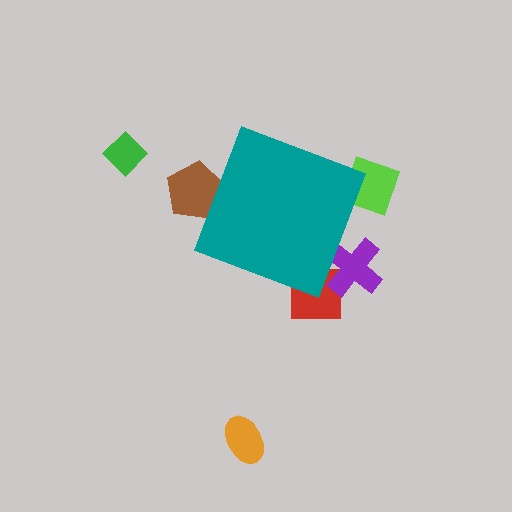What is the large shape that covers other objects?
A teal diamond.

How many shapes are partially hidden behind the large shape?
4 shapes are partially hidden.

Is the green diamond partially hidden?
No, the green diamond is fully visible.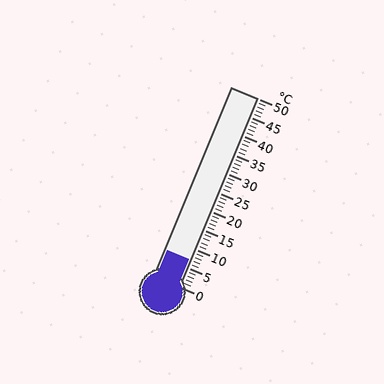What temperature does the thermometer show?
The thermometer shows approximately 7°C.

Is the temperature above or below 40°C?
The temperature is below 40°C.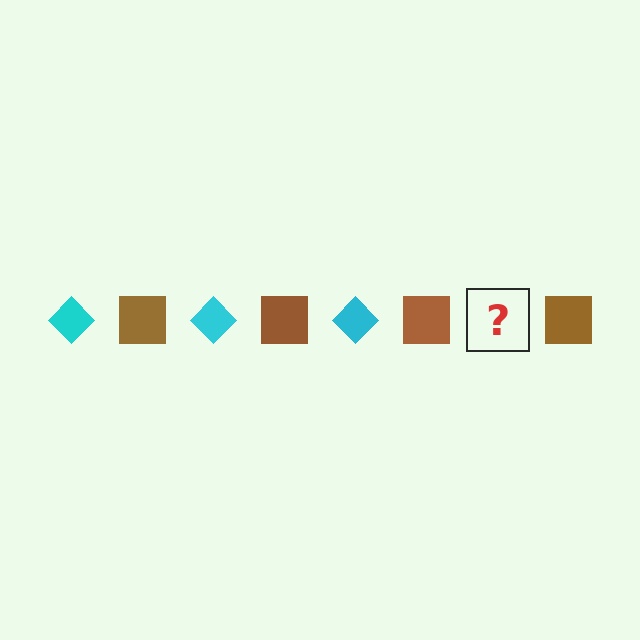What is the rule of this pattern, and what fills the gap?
The rule is that the pattern alternates between cyan diamond and brown square. The gap should be filled with a cyan diamond.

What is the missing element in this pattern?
The missing element is a cyan diamond.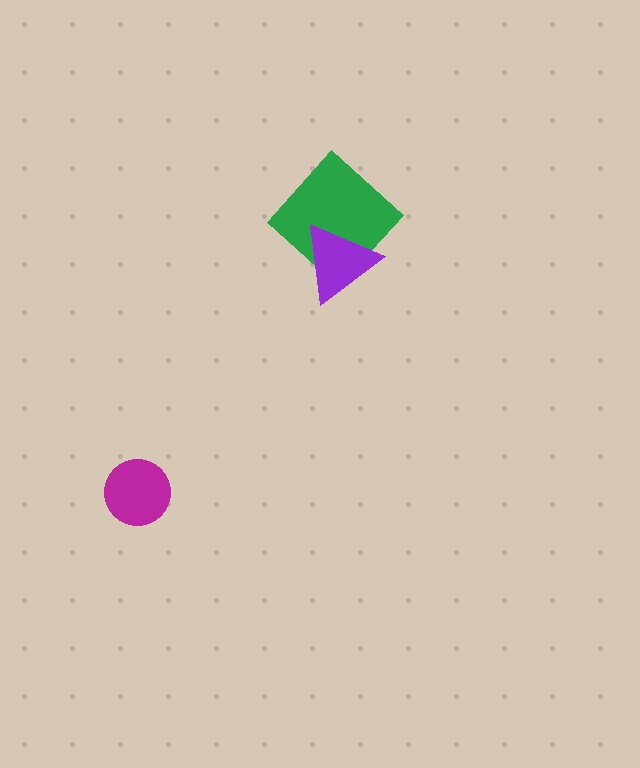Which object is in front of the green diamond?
The purple triangle is in front of the green diamond.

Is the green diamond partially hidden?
Yes, it is partially covered by another shape.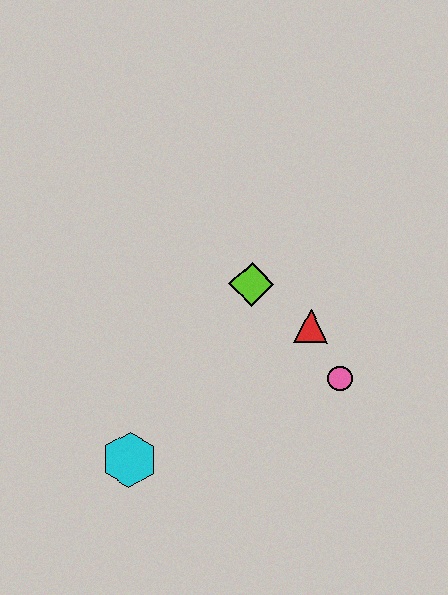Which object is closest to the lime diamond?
The red triangle is closest to the lime diamond.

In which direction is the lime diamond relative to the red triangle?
The lime diamond is to the left of the red triangle.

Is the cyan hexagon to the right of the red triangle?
No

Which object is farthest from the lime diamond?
The cyan hexagon is farthest from the lime diamond.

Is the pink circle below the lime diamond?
Yes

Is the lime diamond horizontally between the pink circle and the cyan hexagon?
Yes